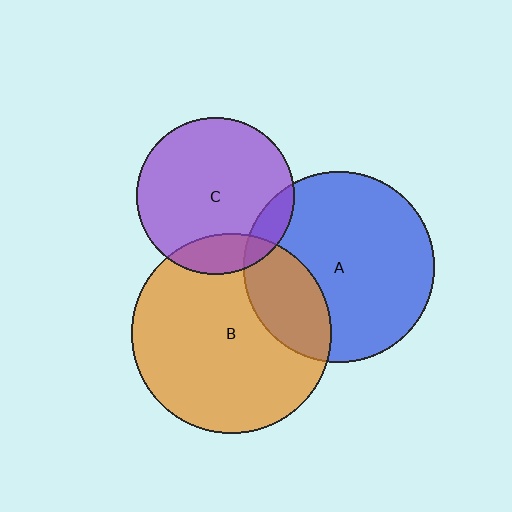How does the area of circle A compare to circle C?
Approximately 1.5 times.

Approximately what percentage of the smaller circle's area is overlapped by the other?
Approximately 25%.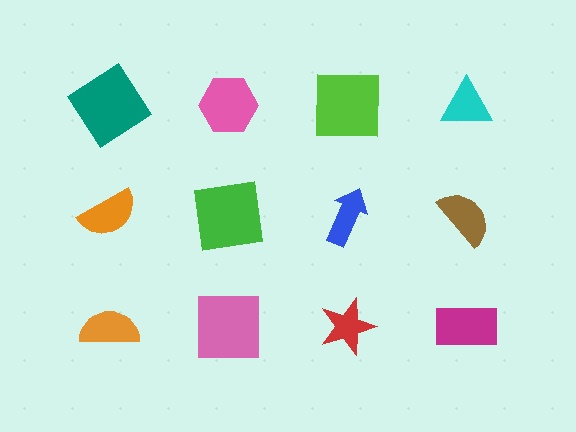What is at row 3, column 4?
A magenta rectangle.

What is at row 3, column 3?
A red star.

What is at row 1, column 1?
A teal diamond.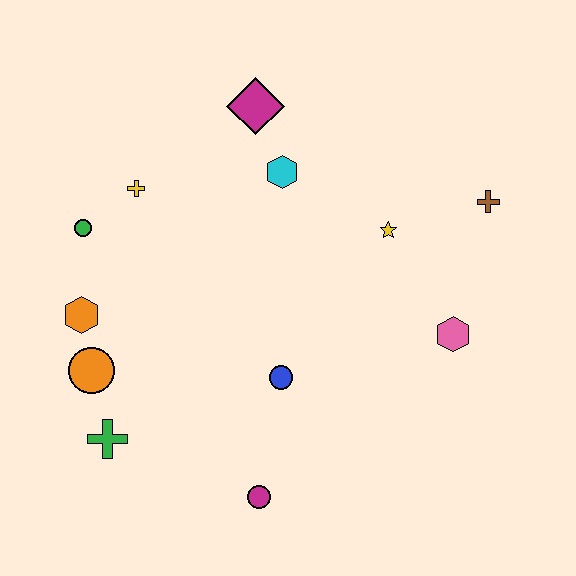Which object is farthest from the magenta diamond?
The magenta circle is farthest from the magenta diamond.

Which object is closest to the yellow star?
The brown cross is closest to the yellow star.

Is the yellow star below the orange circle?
No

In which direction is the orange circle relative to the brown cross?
The orange circle is to the left of the brown cross.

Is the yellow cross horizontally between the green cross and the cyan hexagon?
Yes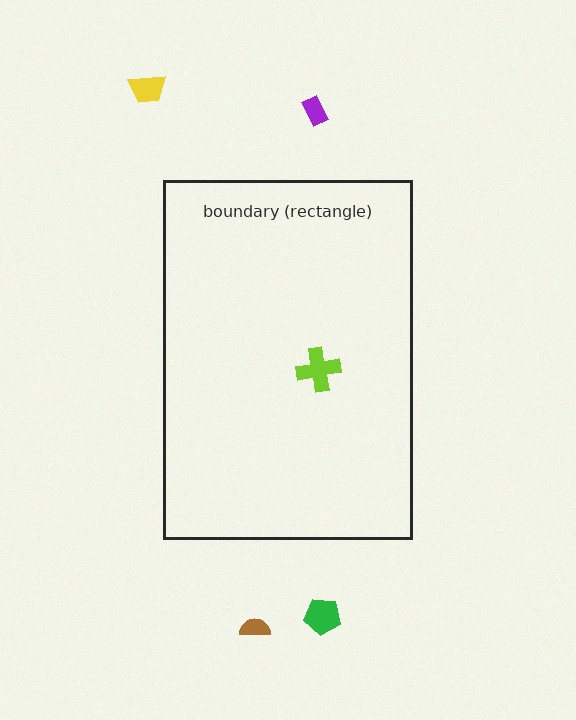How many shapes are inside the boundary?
1 inside, 4 outside.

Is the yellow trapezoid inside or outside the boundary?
Outside.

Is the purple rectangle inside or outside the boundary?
Outside.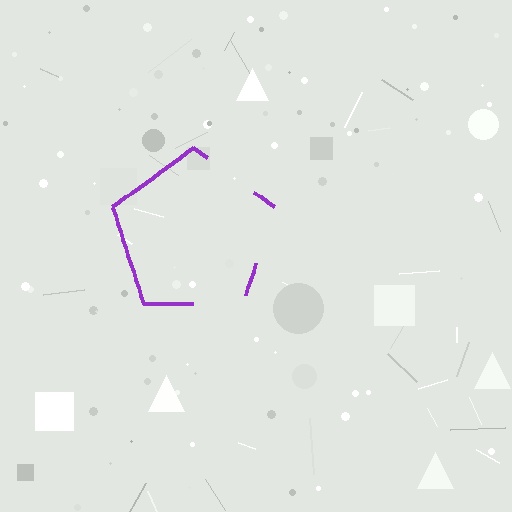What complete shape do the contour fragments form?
The contour fragments form a pentagon.